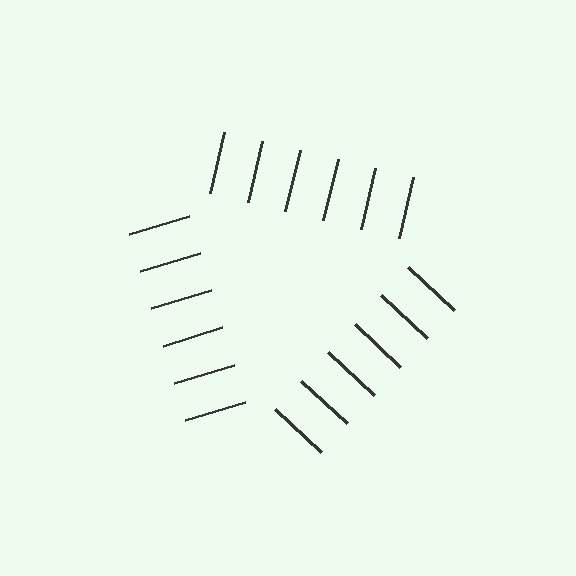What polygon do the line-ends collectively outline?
An illusory triangle — the line segments terminate on its edges but no continuous stroke is drawn.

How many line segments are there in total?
18 — 6 along each of the 3 edges.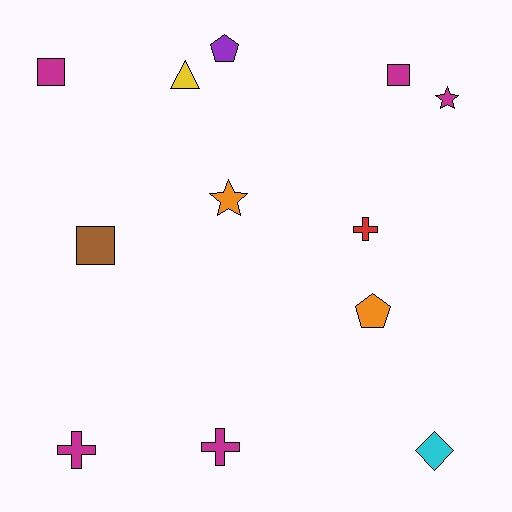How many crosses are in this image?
There are 3 crosses.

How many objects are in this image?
There are 12 objects.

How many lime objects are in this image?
There are no lime objects.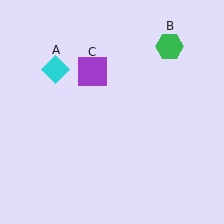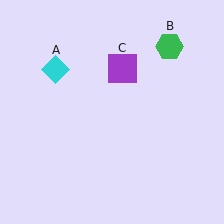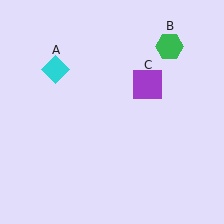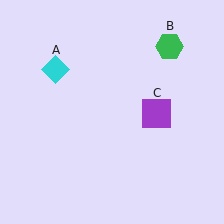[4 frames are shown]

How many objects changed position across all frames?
1 object changed position: purple square (object C).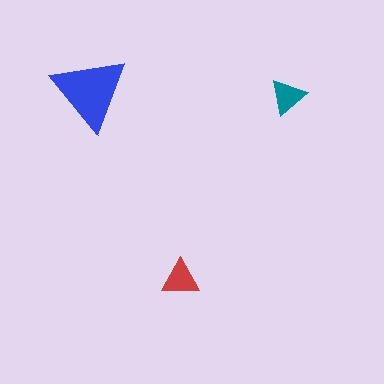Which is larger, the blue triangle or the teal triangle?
The blue one.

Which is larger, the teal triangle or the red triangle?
The red one.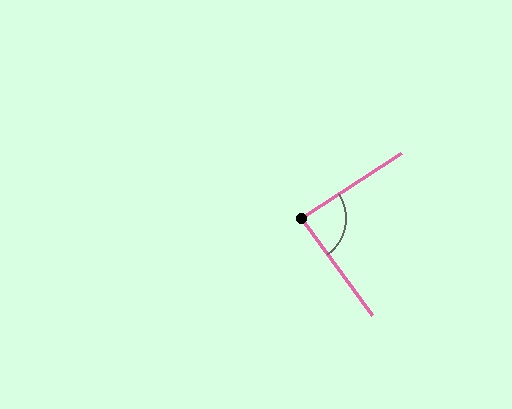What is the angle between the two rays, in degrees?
Approximately 87 degrees.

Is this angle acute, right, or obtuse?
It is approximately a right angle.